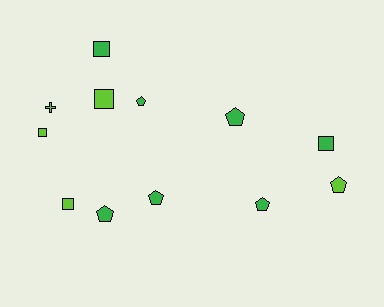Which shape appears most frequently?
Pentagon, with 6 objects.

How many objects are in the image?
There are 12 objects.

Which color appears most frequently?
Green, with 7 objects.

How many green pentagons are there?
There are 5 green pentagons.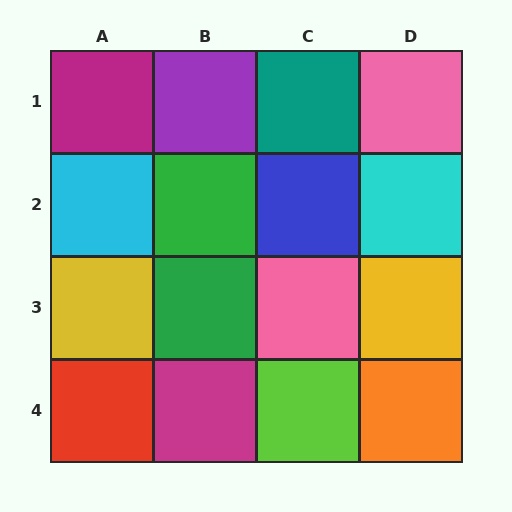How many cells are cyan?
2 cells are cyan.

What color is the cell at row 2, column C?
Blue.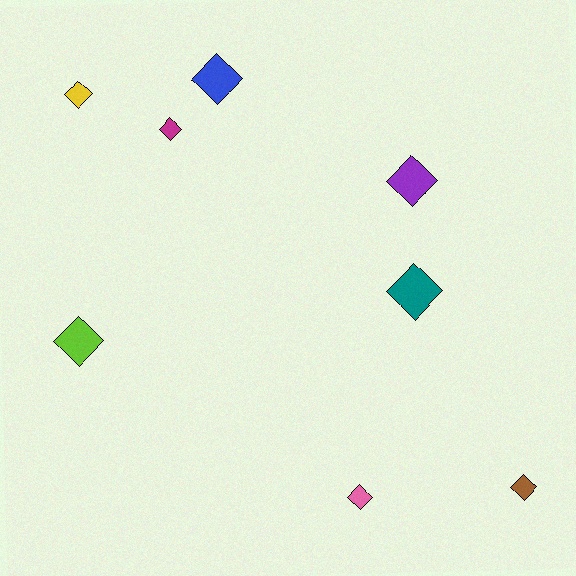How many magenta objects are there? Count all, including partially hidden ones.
There is 1 magenta object.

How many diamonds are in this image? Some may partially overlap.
There are 8 diamonds.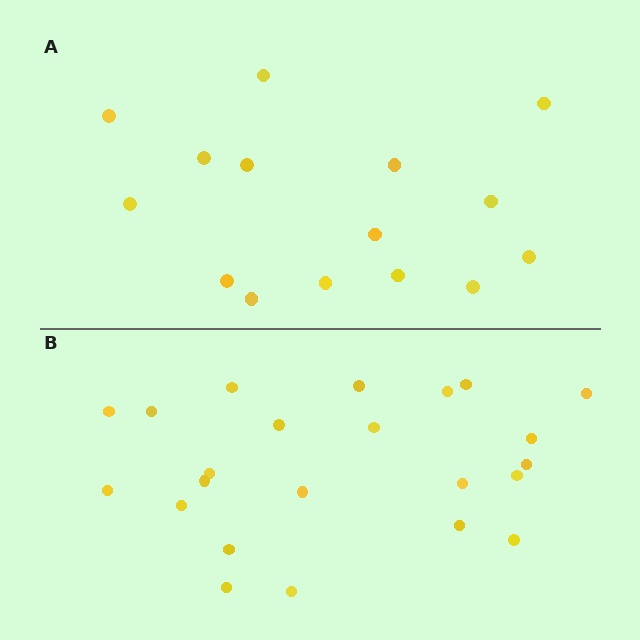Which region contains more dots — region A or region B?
Region B (the bottom region) has more dots.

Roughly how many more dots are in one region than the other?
Region B has roughly 8 or so more dots than region A.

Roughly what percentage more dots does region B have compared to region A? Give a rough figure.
About 55% more.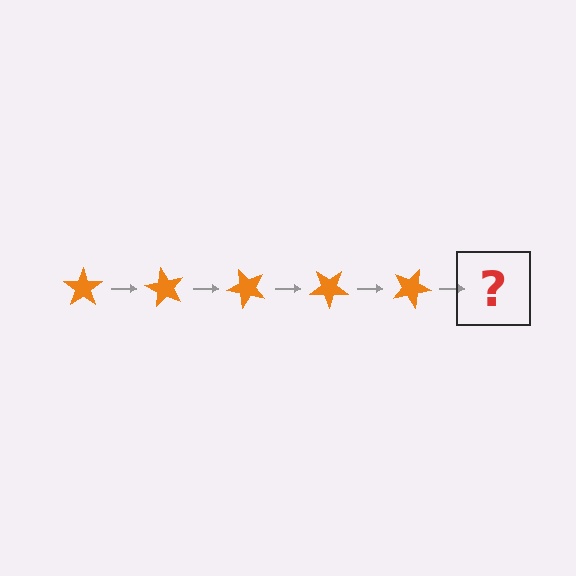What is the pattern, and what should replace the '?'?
The pattern is that the star rotates 60 degrees each step. The '?' should be an orange star rotated 300 degrees.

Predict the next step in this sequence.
The next step is an orange star rotated 300 degrees.